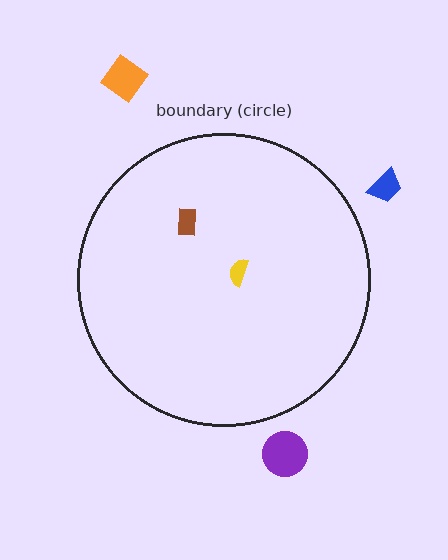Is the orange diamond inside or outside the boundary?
Outside.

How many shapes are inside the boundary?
2 inside, 3 outside.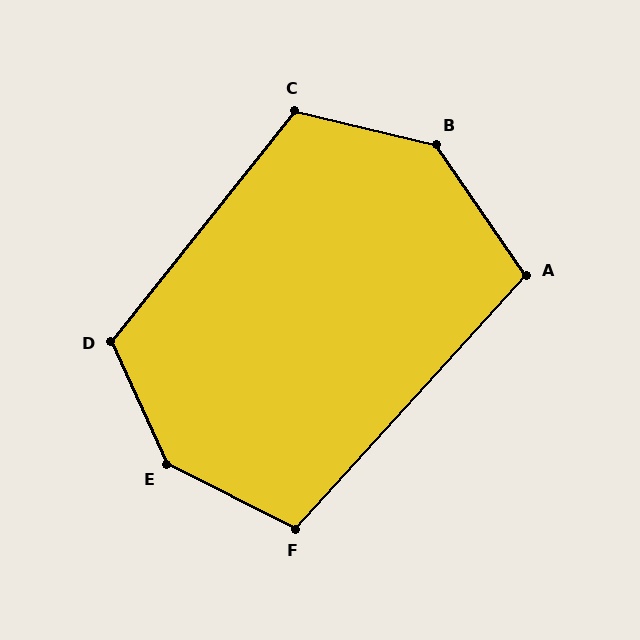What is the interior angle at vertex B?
Approximately 138 degrees (obtuse).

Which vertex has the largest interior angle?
E, at approximately 141 degrees.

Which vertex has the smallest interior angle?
A, at approximately 103 degrees.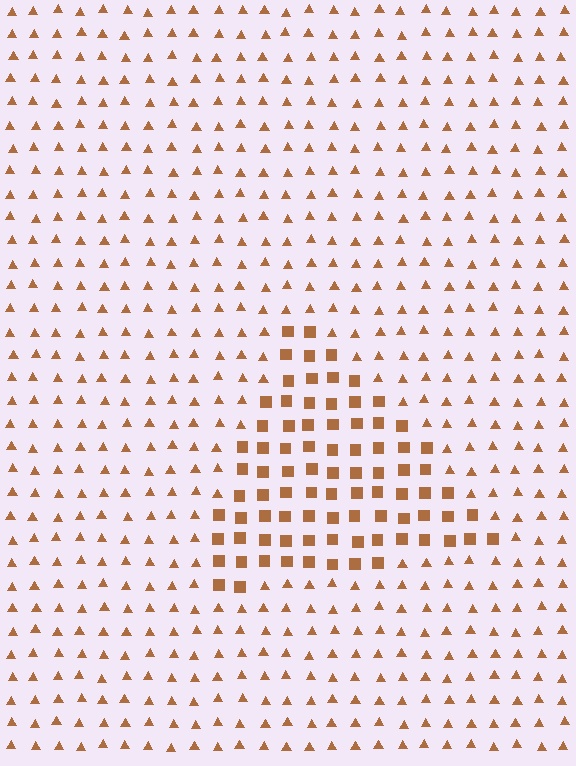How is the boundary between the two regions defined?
The boundary is defined by a change in element shape: squares inside vs. triangles outside. All elements share the same color and spacing.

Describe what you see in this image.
The image is filled with small brown elements arranged in a uniform grid. A triangle-shaped region contains squares, while the surrounding area contains triangles. The boundary is defined purely by the change in element shape.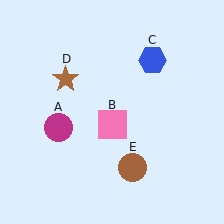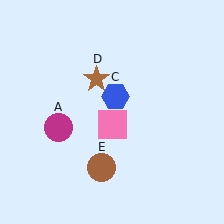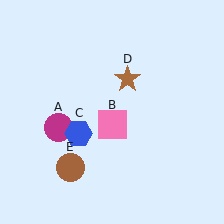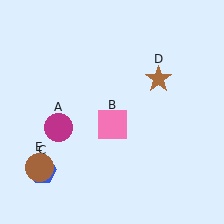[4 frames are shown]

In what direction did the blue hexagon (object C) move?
The blue hexagon (object C) moved down and to the left.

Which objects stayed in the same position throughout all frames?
Magenta circle (object A) and pink square (object B) remained stationary.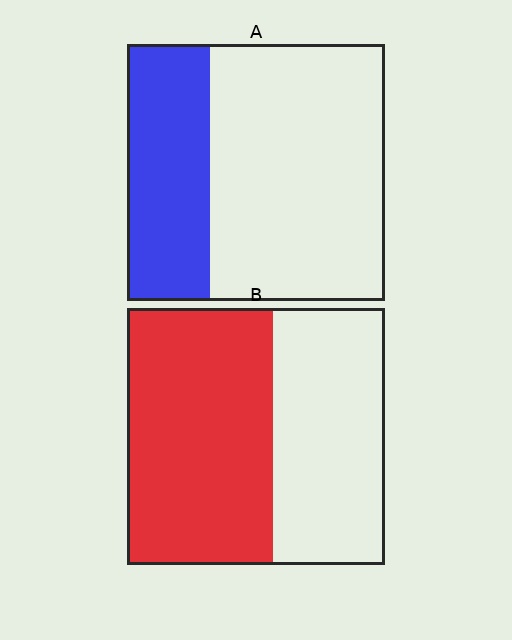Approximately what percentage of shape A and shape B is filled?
A is approximately 30% and B is approximately 55%.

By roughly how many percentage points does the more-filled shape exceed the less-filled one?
By roughly 25 percentage points (B over A).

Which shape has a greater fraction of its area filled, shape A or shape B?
Shape B.